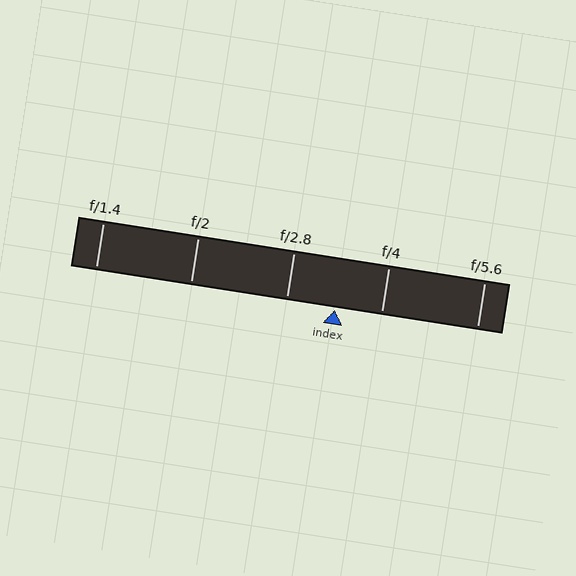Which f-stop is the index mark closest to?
The index mark is closest to f/4.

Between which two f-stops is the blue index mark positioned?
The index mark is between f/2.8 and f/4.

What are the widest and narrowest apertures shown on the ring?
The widest aperture shown is f/1.4 and the narrowest is f/5.6.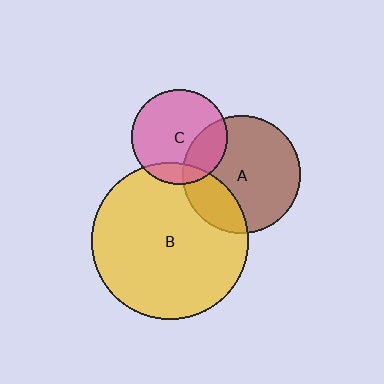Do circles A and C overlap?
Yes.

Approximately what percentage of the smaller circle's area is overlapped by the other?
Approximately 25%.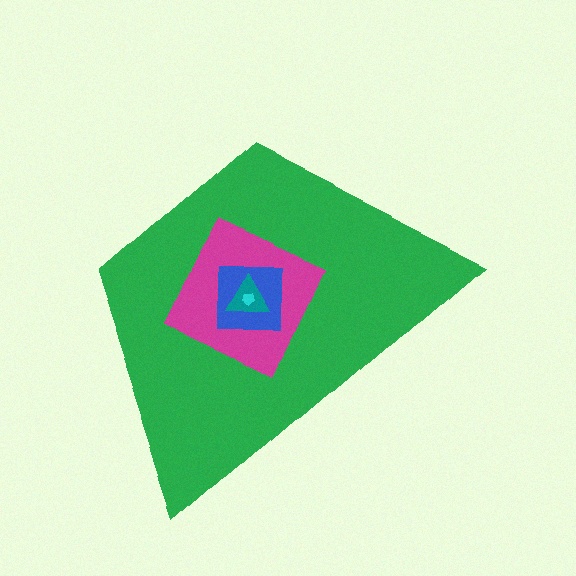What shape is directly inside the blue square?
The teal triangle.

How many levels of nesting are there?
5.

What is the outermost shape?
The green trapezoid.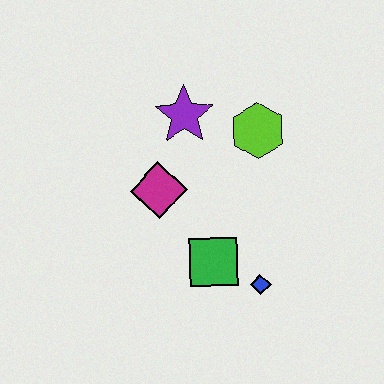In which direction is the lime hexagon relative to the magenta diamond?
The lime hexagon is to the right of the magenta diamond.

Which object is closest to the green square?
The blue diamond is closest to the green square.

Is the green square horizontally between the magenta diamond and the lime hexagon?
Yes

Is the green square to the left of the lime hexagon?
Yes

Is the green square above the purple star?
No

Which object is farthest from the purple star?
The blue diamond is farthest from the purple star.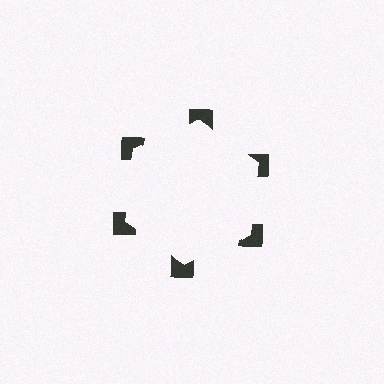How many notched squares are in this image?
There are 6 — one at each vertex of the illusory hexagon.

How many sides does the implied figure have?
6 sides.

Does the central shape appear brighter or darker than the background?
It typically appears slightly brighter than the background, even though no actual brightness change is drawn.